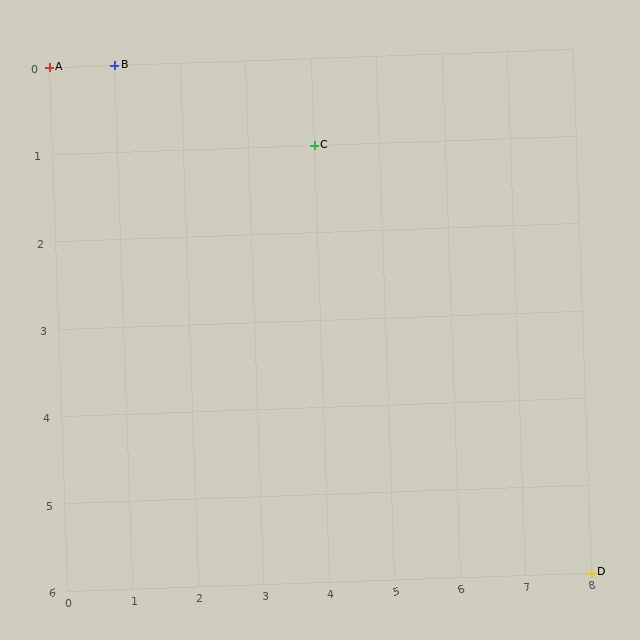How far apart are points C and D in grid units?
Points C and D are 4 columns and 5 rows apart (about 6.4 grid units diagonally).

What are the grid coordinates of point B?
Point B is at grid coordinates (1, 0).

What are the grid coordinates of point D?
Point D is at grid coordinates (8, 6).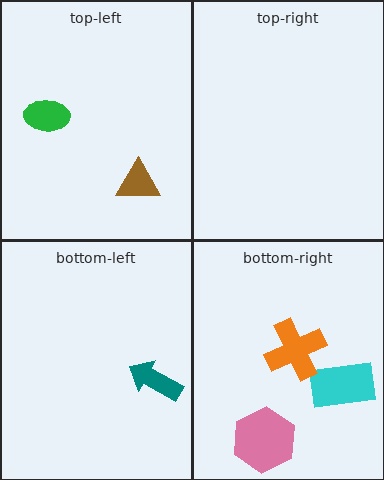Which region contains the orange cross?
The bottom-right region.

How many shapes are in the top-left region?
2.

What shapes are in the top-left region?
The brown triangle, the green ellipse.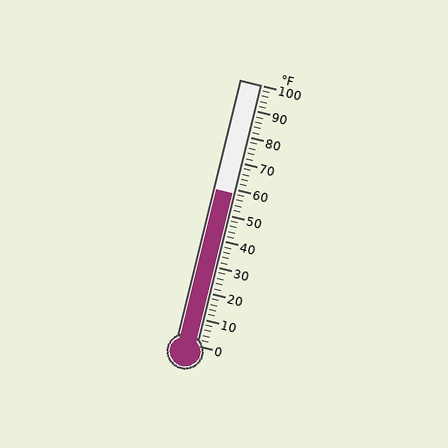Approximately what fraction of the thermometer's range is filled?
The thermometer is filled to approximately 60% of its range.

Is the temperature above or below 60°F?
The temperature is below 60°F.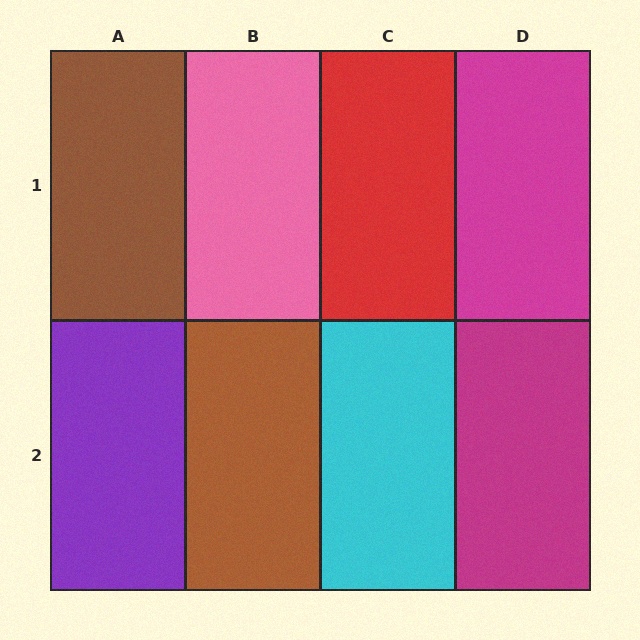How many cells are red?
1 cell is red.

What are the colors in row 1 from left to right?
Brown, pink, red, magenta.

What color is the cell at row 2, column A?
Purple.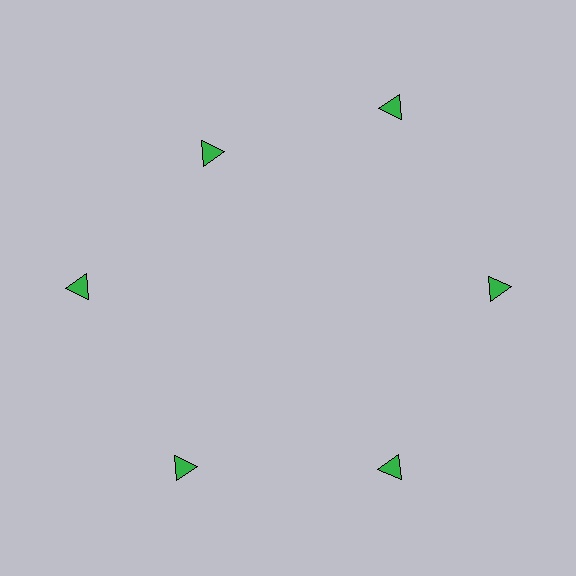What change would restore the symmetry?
The symmetry would be restored by moving it outward, back onto the ring so that all 6 triangles sit at equal angles and equal distance from the center.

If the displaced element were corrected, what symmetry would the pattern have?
It would have 6-fold rotational symmetry — the pattern would map onto itself every 60 degrees.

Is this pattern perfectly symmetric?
No. The 6 green triangles are arranged in a ring, but one element near the 11 o'clock position is pulled inward toward the center, breaking the 6-fold rotational symmetry.